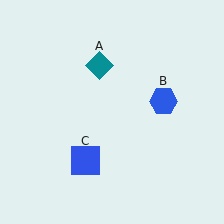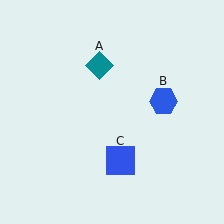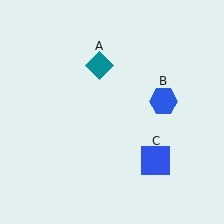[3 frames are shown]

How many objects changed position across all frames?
1 object changed position: blue square (object C).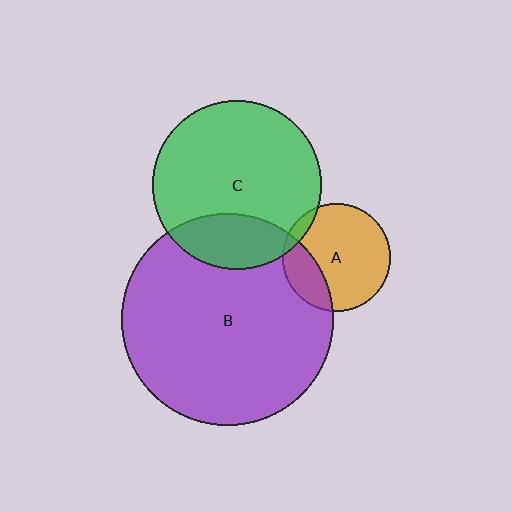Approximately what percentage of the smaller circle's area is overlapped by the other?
Approximately 25%.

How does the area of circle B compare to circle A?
Approximately 3.9 times.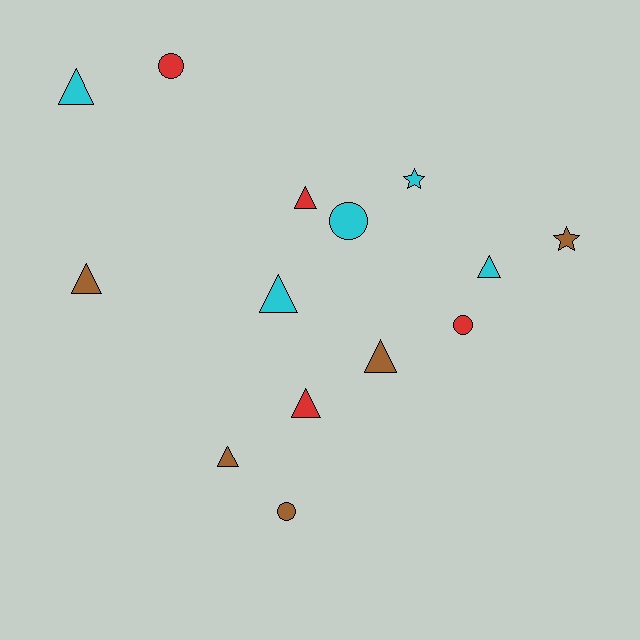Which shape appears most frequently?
Triangle, with 8 objects.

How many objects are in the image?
There are 14 objects.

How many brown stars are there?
There is 1 brown star.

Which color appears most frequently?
Cyan, with 5 objects.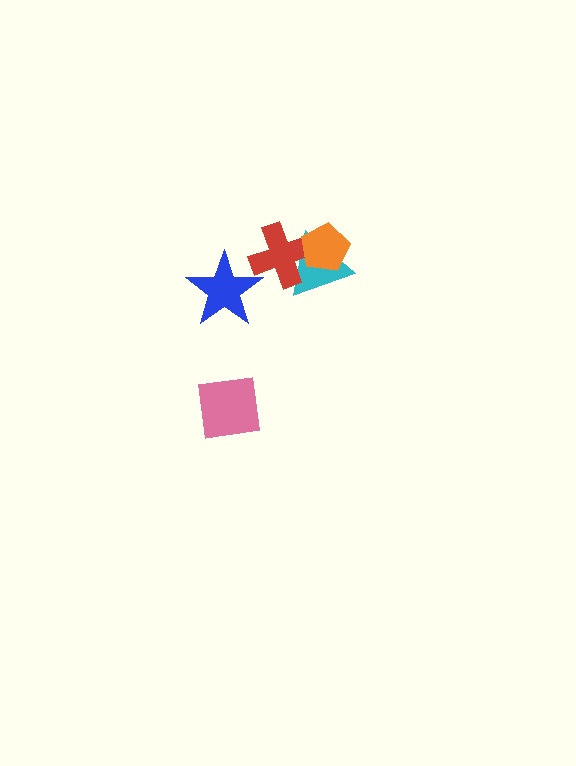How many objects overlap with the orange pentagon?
2 objects overlap with the orange pentagon.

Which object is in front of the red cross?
The orange pentagon is in front of the red cross.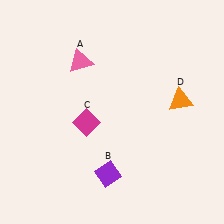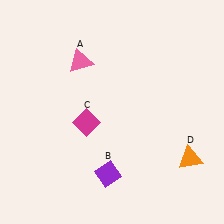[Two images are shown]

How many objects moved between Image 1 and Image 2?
1 object moved between the two images.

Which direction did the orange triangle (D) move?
The orange triangle (D) moved down.